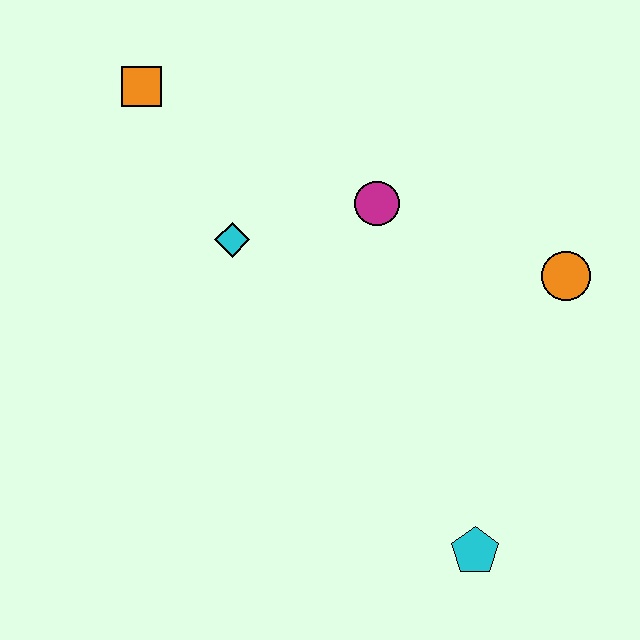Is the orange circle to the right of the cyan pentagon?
Yes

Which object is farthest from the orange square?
The cyan pentagon is farthest from the orange square.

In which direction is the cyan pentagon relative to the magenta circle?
The cyan pentagon is below the magenta circle.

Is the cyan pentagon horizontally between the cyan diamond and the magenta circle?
No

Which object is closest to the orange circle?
The magenta circle is closest to the orange circle.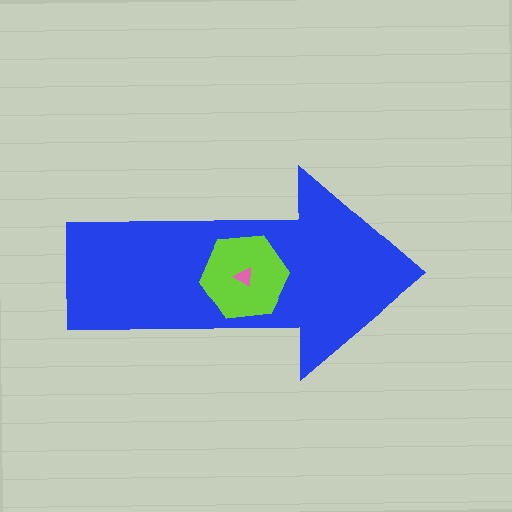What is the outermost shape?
The blue arrow.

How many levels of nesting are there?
3.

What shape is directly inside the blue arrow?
The lime hexagon.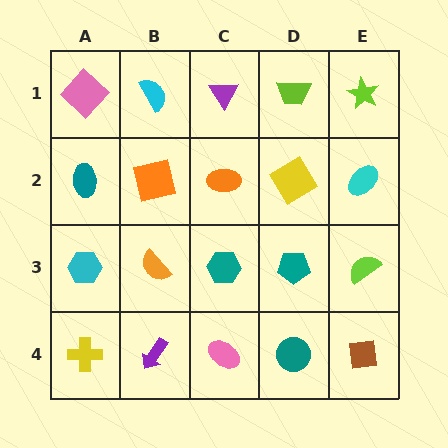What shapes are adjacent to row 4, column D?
A teal pentagon (row 3, column D), a pink ellipse (row 4, column C), a brown square (row 4, column E).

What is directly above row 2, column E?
A lime star.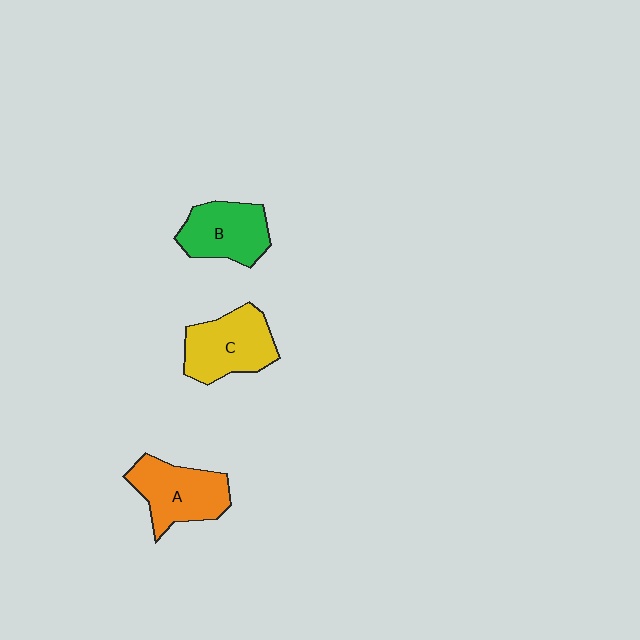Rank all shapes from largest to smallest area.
From largest to smallest: C (yellow), A (orange), B (green).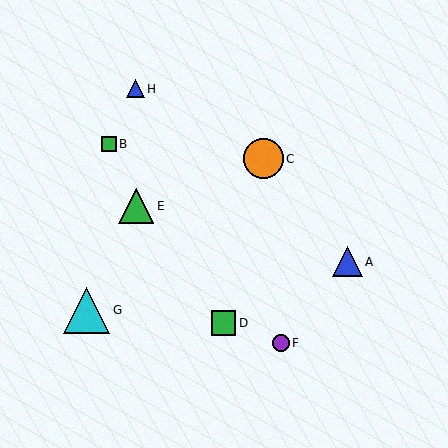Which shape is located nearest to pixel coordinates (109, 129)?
The green square (labeled B) at (109, 144) is nearest to that location.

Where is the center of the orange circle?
The center of the orange circle is at (264, 159).